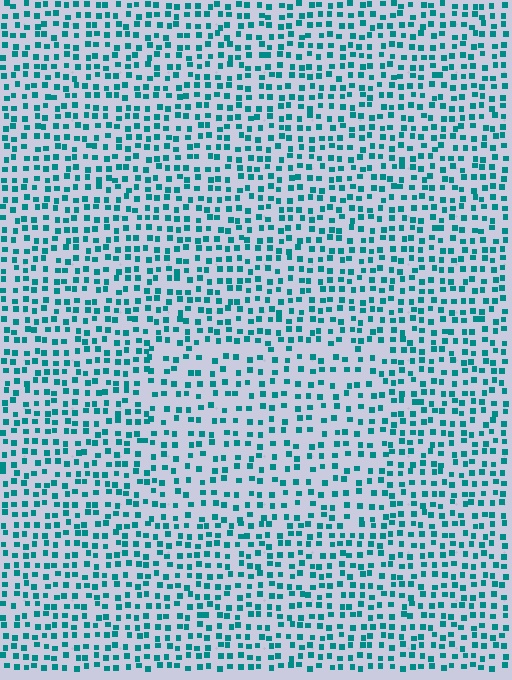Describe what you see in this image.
The image contains small teal elements arranged at two different densities. A rectangle-shaped region is visible where the elements are less densely packed than the surrounding area.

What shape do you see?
I see a rectangle.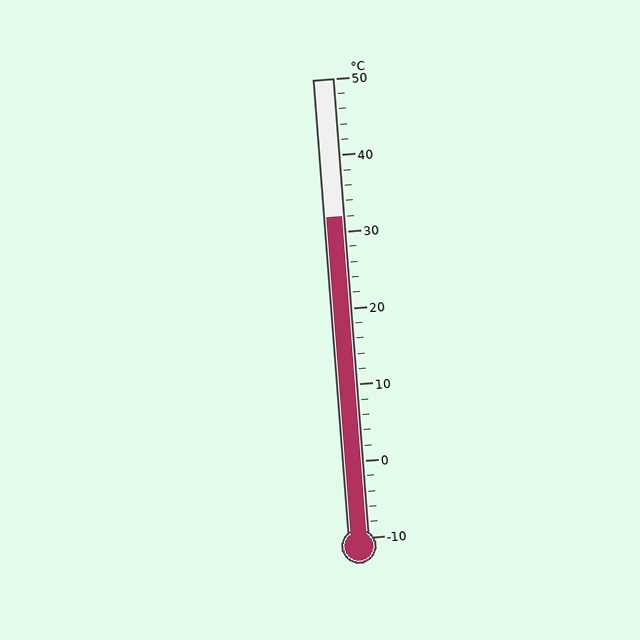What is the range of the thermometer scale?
The thermometer scale ranges from -10°C to 50°C.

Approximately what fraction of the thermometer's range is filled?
The thermometer is filled to approximately 70% of its range.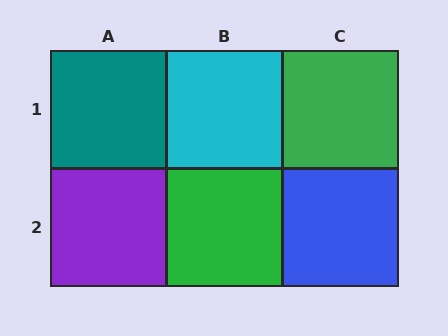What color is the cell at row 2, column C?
Blue.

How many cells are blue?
1 cell is blue.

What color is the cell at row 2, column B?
Green.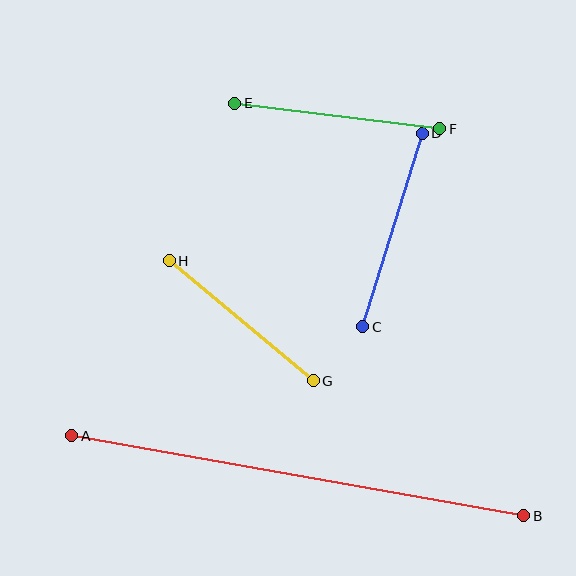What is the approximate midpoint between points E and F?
The midpoint is at approximately (337, 116) pixels.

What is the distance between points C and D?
The distance is approximately 202 pixels.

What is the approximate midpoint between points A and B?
The midpoint is at approximately (298, 476) pixels.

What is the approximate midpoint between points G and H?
The midpoint is at approximately (241, 321) pixels.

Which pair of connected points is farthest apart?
Points A and B are farthest apart.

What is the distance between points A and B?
The distance is approximately 459 pixels.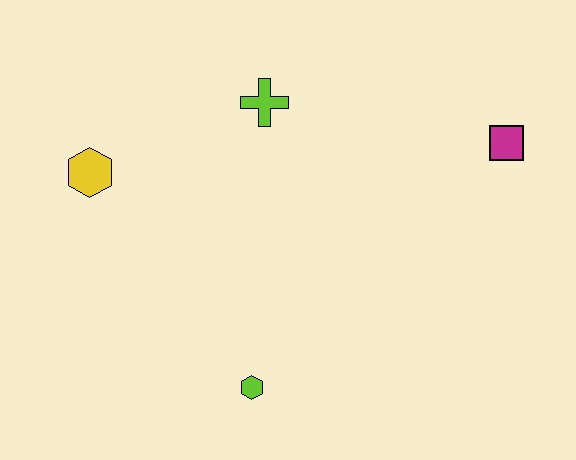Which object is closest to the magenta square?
The lime cross is closest to the magenta square.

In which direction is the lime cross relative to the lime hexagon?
The lime cross is above the lime hexagon.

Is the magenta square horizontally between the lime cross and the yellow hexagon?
No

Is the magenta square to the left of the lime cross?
No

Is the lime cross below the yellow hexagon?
No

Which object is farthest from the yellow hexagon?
The magenta square is farthest from the yellow hexagon.